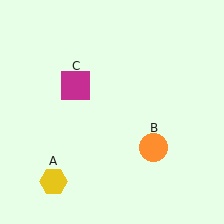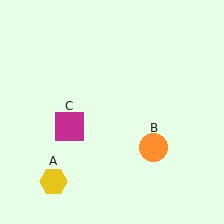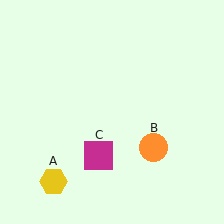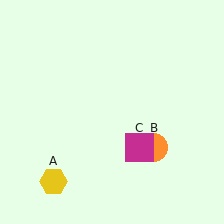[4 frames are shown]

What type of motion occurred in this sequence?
The magenta square (object C) rotated counterclockwise around the center of the scene.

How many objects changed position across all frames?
1 object changed position: magenta square (object C).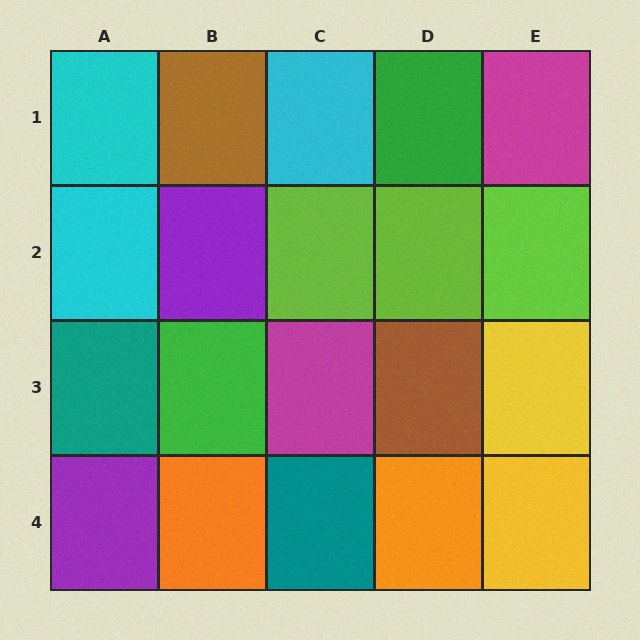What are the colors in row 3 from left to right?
Teal, green, magenta, brown, yellow.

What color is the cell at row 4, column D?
Orange.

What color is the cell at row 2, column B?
Purple.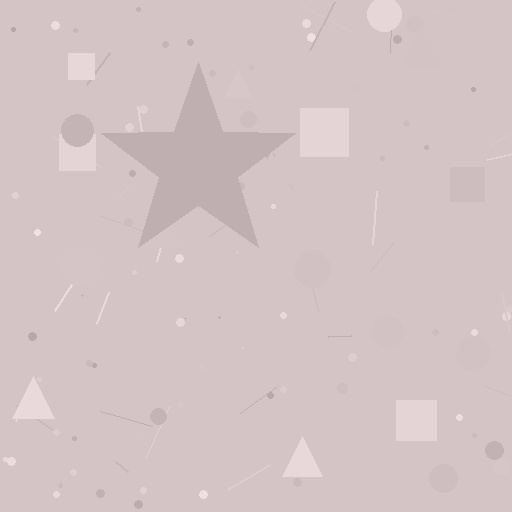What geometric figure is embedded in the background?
A star is embedded in the background.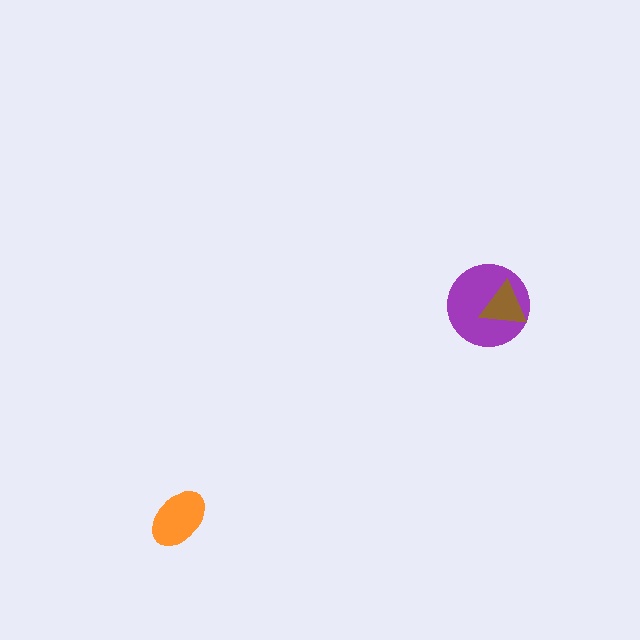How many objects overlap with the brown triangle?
1 object overlaps with the brown triangle.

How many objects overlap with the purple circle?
1 object overlaps with the purple circle.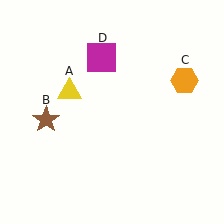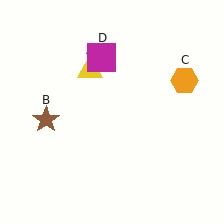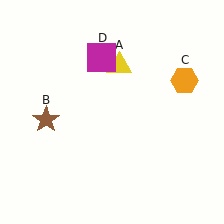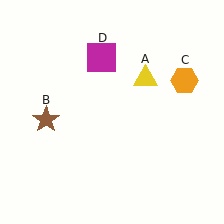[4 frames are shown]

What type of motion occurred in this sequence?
The yellow triangle (object A) rotated clockwise around the center of the scene.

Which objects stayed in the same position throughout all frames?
Brown star (object B) and orange hexagon (object C) and magenta square (object D) remained stationary.